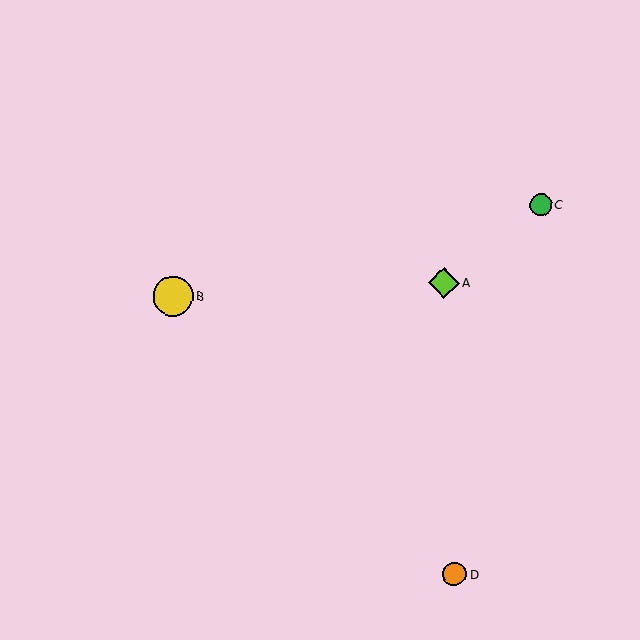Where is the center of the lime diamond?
The center of the lime diamond is at (444, 283).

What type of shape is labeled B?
Shape B is a yellow circle.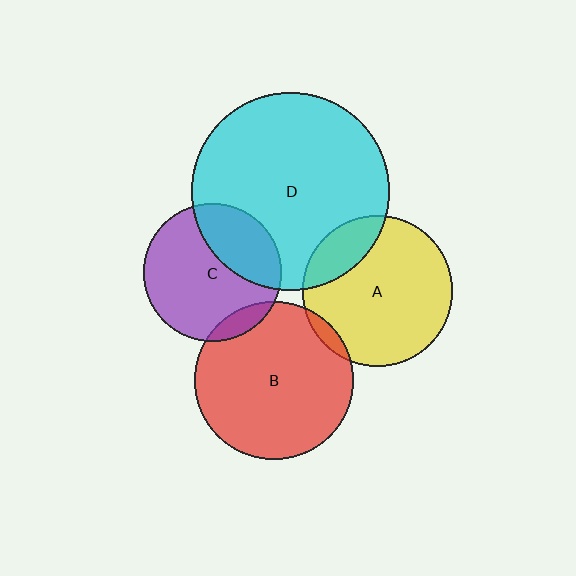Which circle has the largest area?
Circle D (cyan).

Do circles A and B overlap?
Yes.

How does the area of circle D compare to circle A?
Approximately 1.7 times.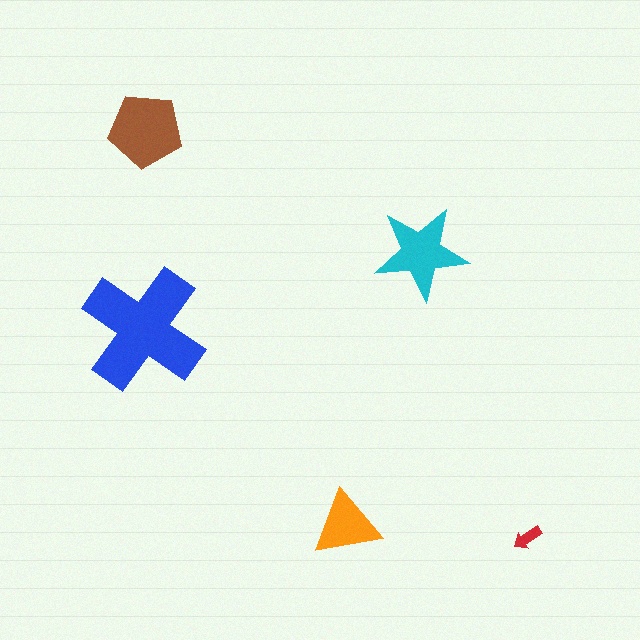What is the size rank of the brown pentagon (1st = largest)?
2nd.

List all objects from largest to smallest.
The blue cross, the brown pentagon, the cyan star, the orange triangle, the red arrow.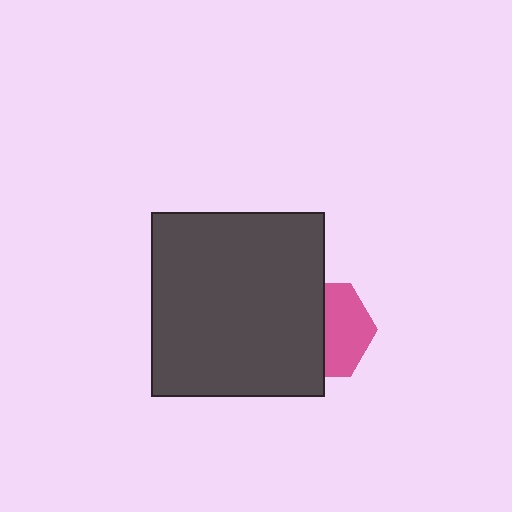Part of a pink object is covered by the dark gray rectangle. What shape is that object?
It is a hexagon.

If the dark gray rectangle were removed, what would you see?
You would see the complete pink hexagon.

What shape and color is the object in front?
The object in front is a dark gray rectangle.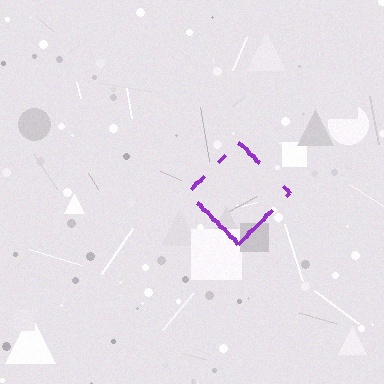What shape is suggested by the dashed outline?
The dashed outline suggests a diamond.